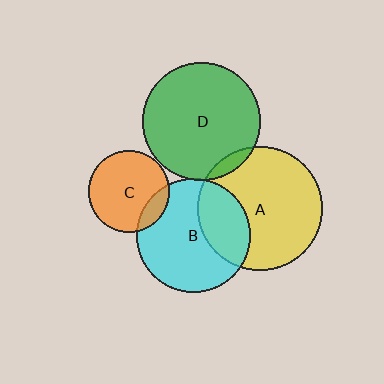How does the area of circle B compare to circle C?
Approximately 2.0 times.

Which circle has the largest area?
Circle A (yellow).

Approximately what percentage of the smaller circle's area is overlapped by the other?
Approximately 30%.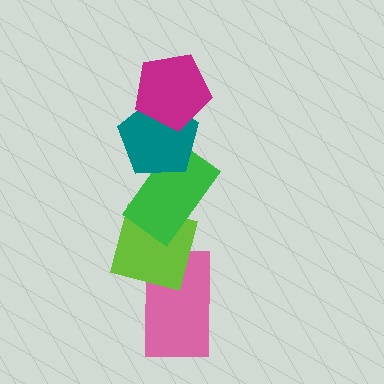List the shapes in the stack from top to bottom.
From top to bottom: the magenta pentagon, the teal pentagon, the green rectangle, the lime square, the pink rectangle.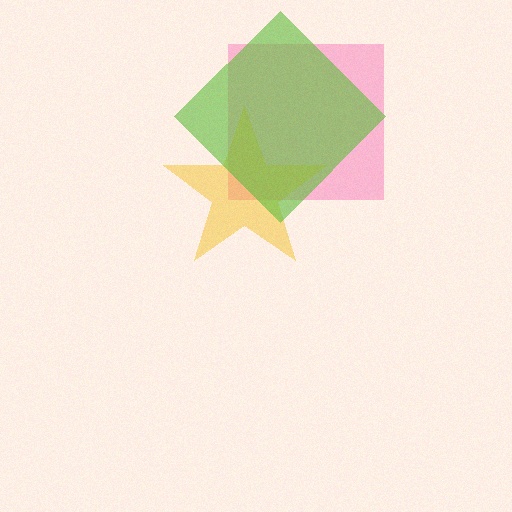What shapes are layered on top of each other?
The layered shapes are: a pink square, a yellow star, a lime diamond.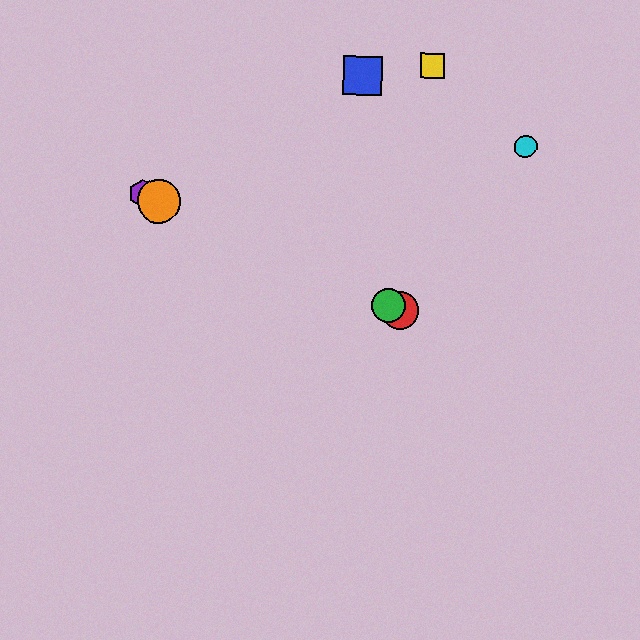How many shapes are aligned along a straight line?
4 shapes (the red circle, the green circle, the purple hexagon, the orange circle) are aligned along a straight line.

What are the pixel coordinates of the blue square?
The blue square is at (362, 75).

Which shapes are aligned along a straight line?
The red circle, the green circle, the purple hexagon, the orange circle are aligned along a straight line.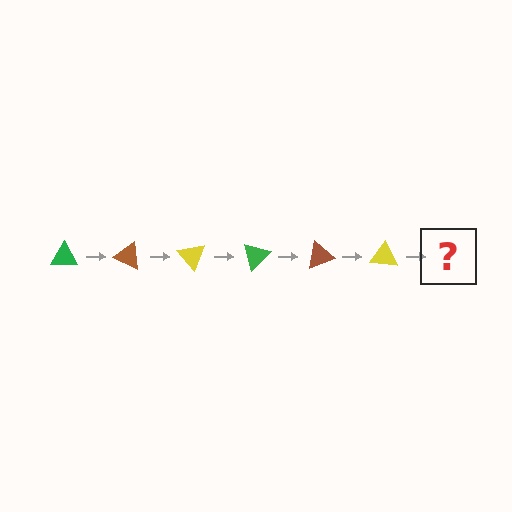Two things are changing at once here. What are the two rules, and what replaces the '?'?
The two rules are that it rotates 25 degrees each step and the color cycles through green, brown, and yellow. The '?' should be a green triangle, rotated 150 degrees from the start.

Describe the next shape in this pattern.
It should be a green triangle, rotated 150 degrees from the start.